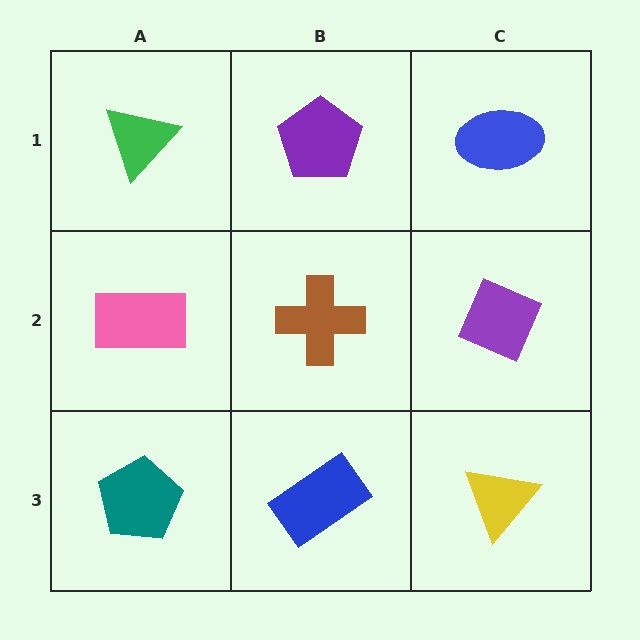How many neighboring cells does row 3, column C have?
2.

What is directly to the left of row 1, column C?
A purple pentagon.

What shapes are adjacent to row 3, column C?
A purple diamond (row 2, column C), a blue rectangle (row 3, column B).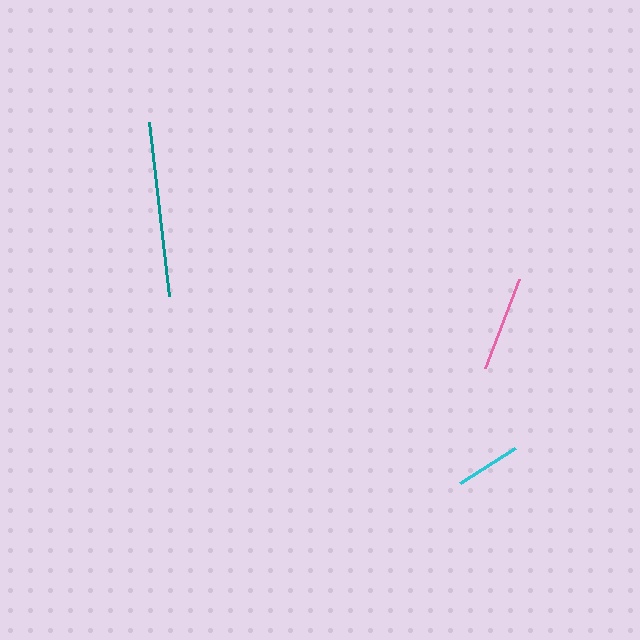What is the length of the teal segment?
The teal segment is approximately 175 pixels long.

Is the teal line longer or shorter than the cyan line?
The teal line is longer than the cyan line.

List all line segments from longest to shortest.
From longest to shortest: teal, pink, cyan.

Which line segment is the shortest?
The cyan line is the shortest at approximately 65 pixels.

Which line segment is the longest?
The teal line is the longest at approximately 175 pixels.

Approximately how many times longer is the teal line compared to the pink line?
The teal line is approximately 1.8 times the length of the pink line.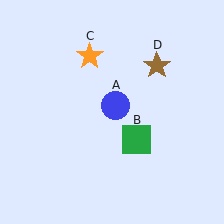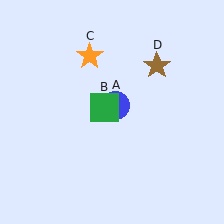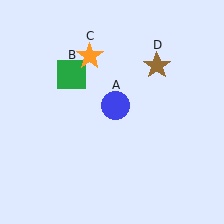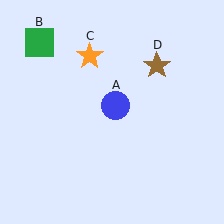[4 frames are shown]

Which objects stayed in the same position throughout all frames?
Blue circle (object A) and orange star (object C) and brown star (object D) remained stationary.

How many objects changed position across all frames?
1 object changed position: green square (object B).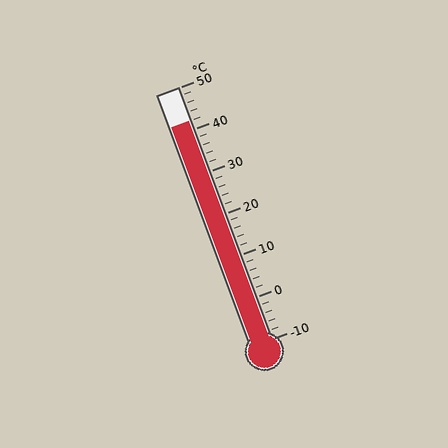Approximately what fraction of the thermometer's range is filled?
The thermometer is filled to approximately 85% of its range.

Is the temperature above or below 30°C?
The temperature is above 30°C.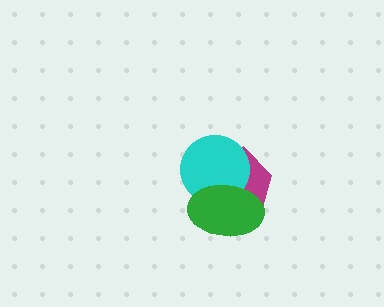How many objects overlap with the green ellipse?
2 objects overlap with the green ellipse.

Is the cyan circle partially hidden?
Yes, it is partially covered by another shape.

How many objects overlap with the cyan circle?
2 objects overlap with the cyan circle.